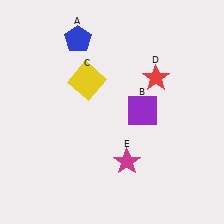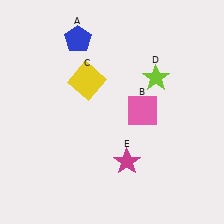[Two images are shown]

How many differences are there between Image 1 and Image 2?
There are 2 differences between the two images.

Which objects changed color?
B changed from purple to pink. D changed from red to lime.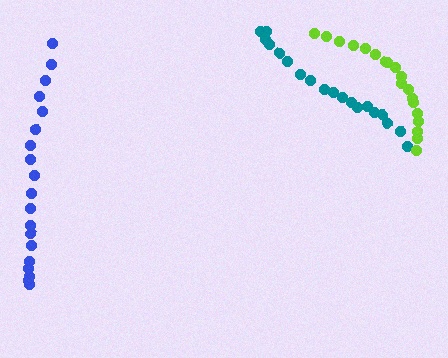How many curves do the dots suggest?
There are 3 distinct paths.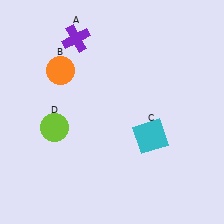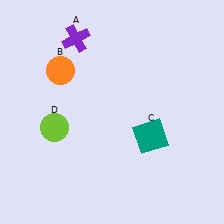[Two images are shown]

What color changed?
The square (C) changed from cyan in Image 1 to teal in Image 2.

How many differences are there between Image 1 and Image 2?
There is 1 difference between the two images.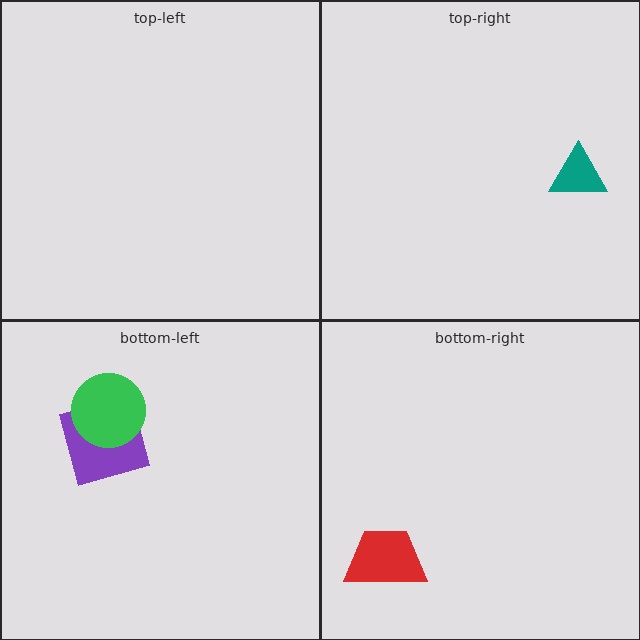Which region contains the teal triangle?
The top-right region.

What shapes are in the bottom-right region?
The red trapezoid.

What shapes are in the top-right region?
The teal triangle.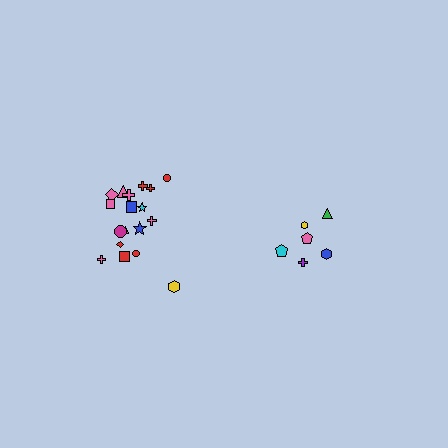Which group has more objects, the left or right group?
The left group.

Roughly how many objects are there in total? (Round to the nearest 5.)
Roughly 25 objects in total.